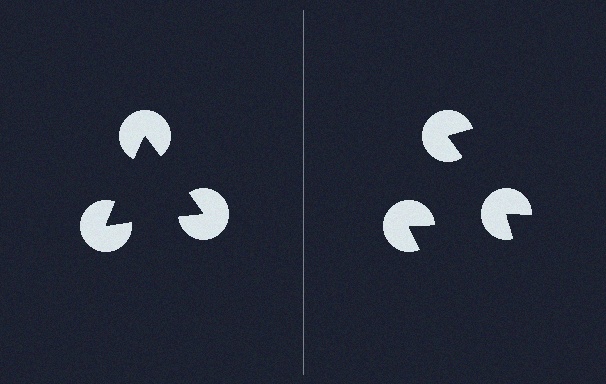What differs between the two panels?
The pac-man discs are positioned identically on both sides; only the wedge orientations differ. On the left they align to a triangle; on the right they are misaligned.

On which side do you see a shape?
An illusory triangle appears on the left side. On the right side the wedge cuts are rotated, so no coherent shape forms.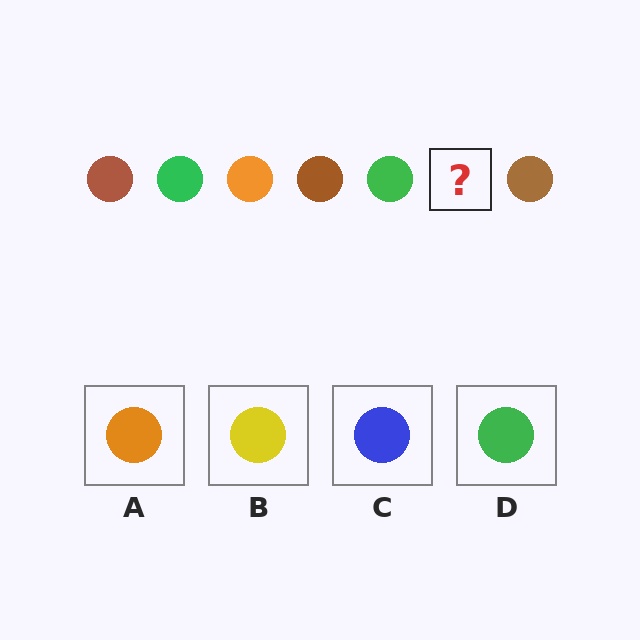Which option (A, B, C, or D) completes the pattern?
A.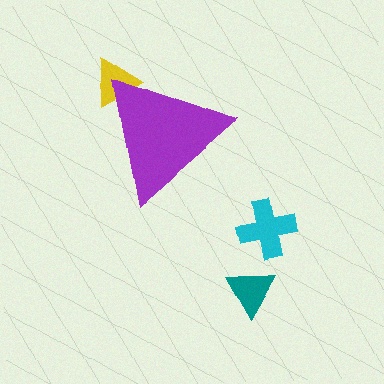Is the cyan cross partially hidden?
No, the cyan cross is fully visible.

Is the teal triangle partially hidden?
No, the teal triangle is fully visible.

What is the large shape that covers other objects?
A purple triangle.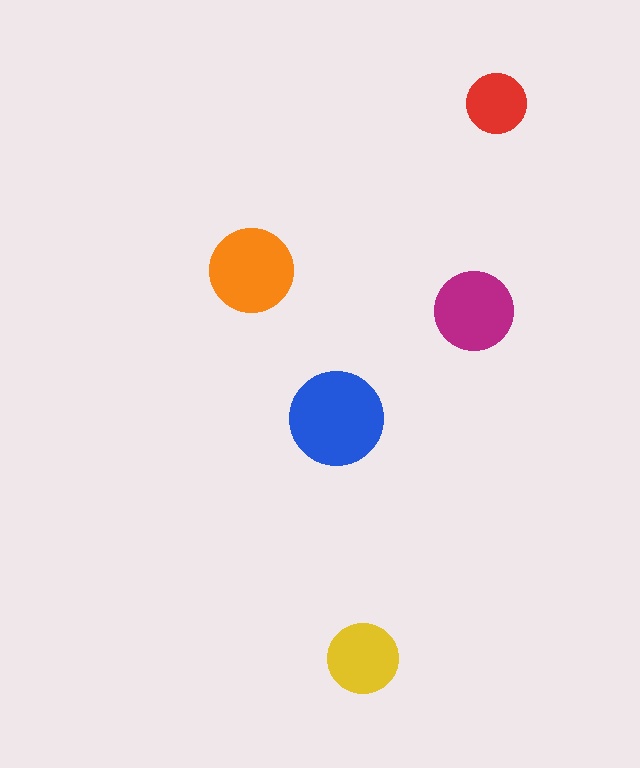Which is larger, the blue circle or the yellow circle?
The blue one.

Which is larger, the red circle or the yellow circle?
The yellow one.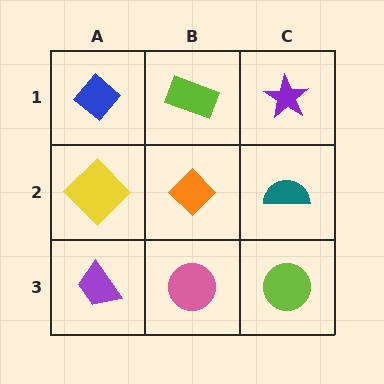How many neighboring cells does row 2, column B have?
4.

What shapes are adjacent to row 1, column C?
A teal semicircle (row 2, column C), a lime rectangle (row 1, column B).